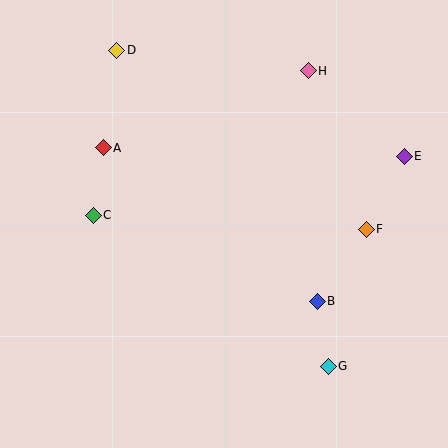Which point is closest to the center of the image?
Point B at (317, 301) is closest to the center.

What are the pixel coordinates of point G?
Point G is at (328, 366).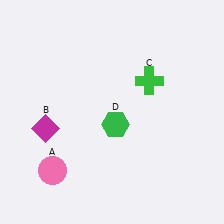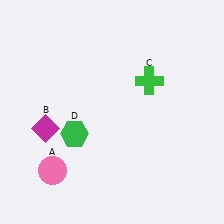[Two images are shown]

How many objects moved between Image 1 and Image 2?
1 object moved between the two images.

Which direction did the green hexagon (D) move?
The green hexagon (D) moved left.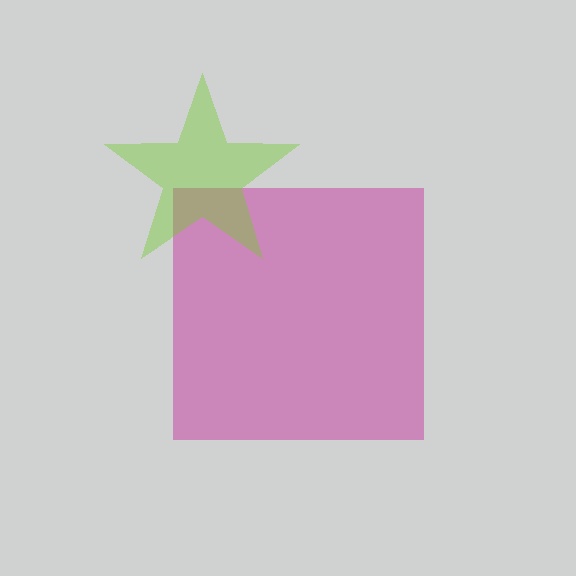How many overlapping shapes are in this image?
There are 2 overlapping shapes in the image.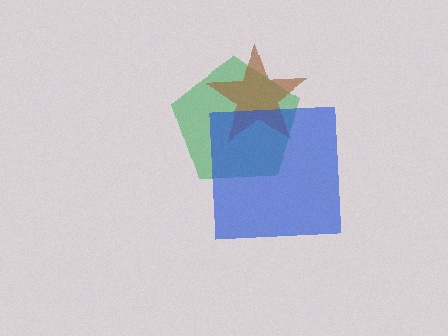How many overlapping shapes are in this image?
There are 3 overlapping shapes in the image.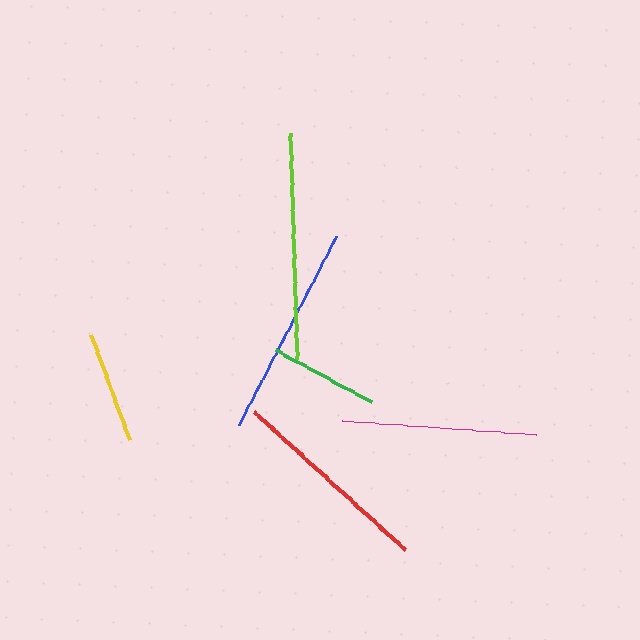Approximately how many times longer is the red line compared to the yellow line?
The red line is approximately 1.8 times the length of the yellow line.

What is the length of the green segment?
The green segment is approximately 109 pixels long.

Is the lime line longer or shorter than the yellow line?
The lime line is longer than the yellow line.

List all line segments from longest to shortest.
From longest to shortest: lime, blue, red, magenta, yellow, green.